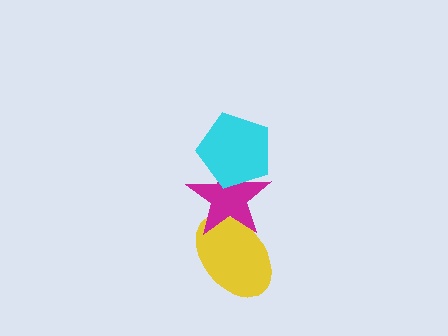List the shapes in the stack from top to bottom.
From top to bottom: the cyan pentagon, the magenta star, the yellow ellipse.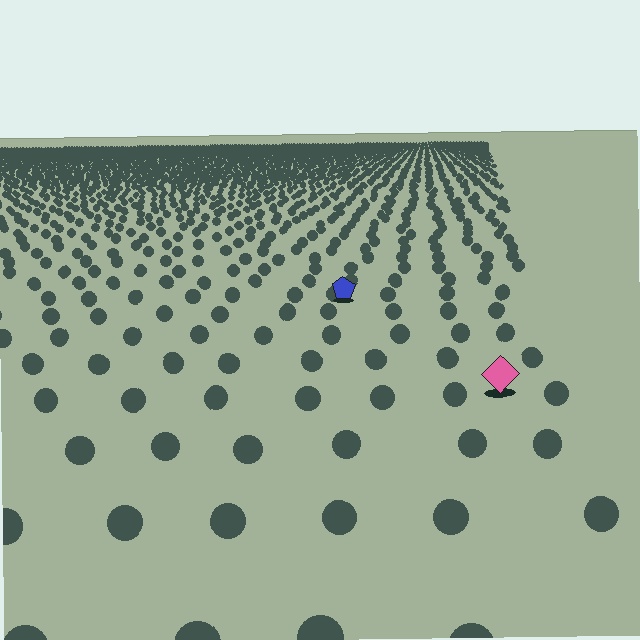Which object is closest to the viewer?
The pink diamond is closest. The texture marks near it are larger and more spread out.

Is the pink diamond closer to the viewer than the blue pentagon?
Yes. The pink diamond is closer — you can tell from the texture gradient: the ground texture is coarser near it.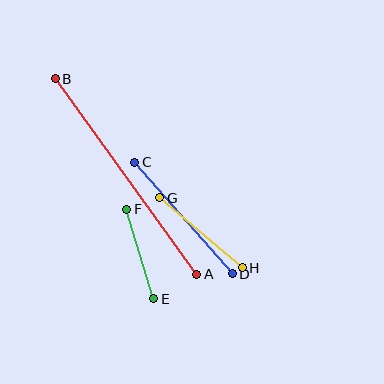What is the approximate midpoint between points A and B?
The midpoint is at approximately (126, 177) pixels.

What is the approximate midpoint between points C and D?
The midpoint is at approximately (183, 218) pixels.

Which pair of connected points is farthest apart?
Points A and B are farthest apart.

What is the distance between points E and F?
The distance is approximately 94 pixels.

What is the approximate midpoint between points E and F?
The midpoint is at approximately (140, 254) pixels.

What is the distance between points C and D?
The distance is approximately 148 pixels.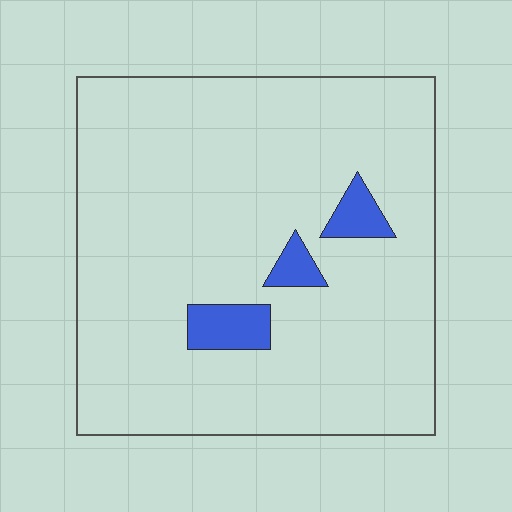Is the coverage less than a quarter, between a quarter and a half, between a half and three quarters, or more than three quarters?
Less than a quarter.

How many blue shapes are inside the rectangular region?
3.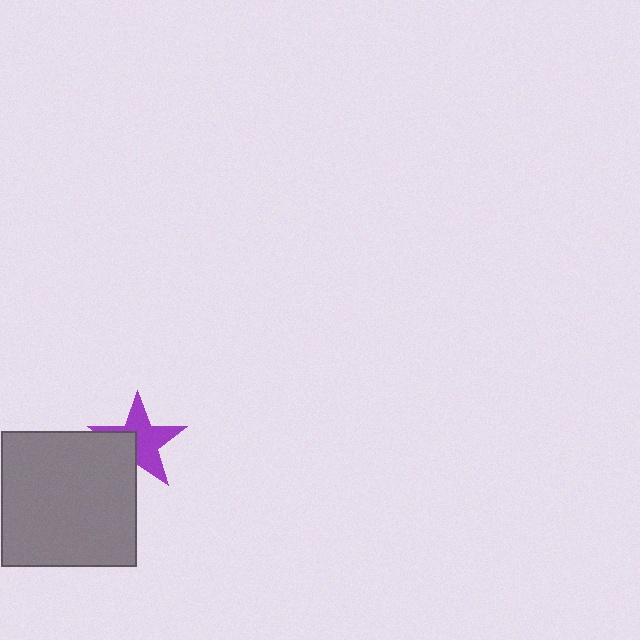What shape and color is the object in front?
The object in front is a gray square.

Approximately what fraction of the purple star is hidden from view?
Roughly 35% of the purple star is hidden behind the gray square.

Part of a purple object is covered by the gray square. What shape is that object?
It is a star.